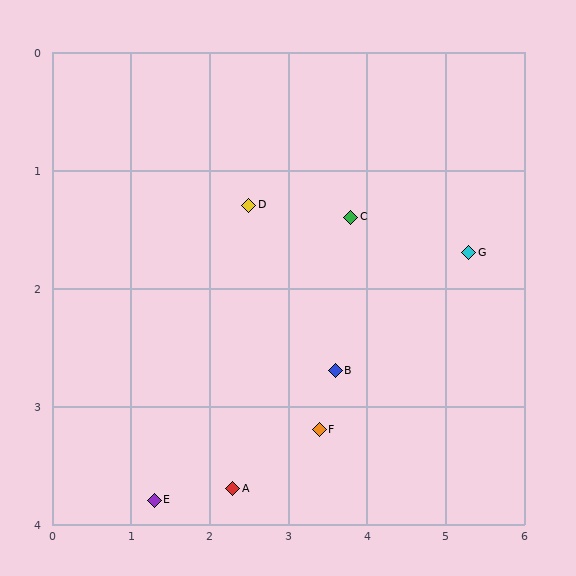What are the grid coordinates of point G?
Point G is at approximately (5.3, 1.7).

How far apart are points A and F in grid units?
Points A and F are about 1.2 grid units apart.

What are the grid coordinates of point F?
Point F is at approximately (3.4, 3.2).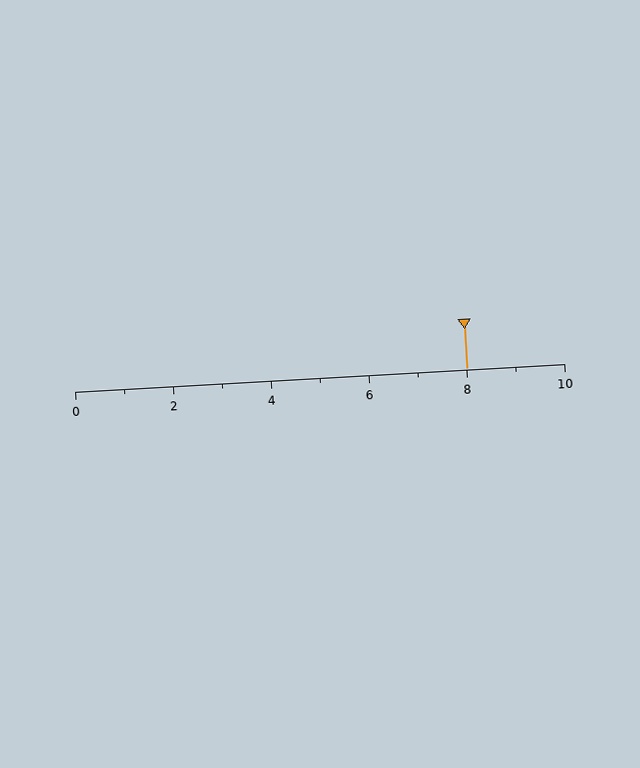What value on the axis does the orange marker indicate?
The marker indicates approximately 8.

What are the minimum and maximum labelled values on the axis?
The axis runs from 0 to 10.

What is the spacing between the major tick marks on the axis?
The major ticks are spaced 2 apart.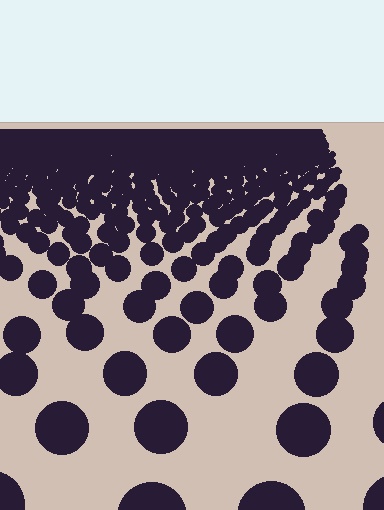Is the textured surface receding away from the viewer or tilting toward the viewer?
The surface is receding away from the viewer. Texture elements get smaller and denser toward the top.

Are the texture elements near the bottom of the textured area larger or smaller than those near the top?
Larger. Near the bottom, elements are closer to the viewer and appear at a bigger on-screen size.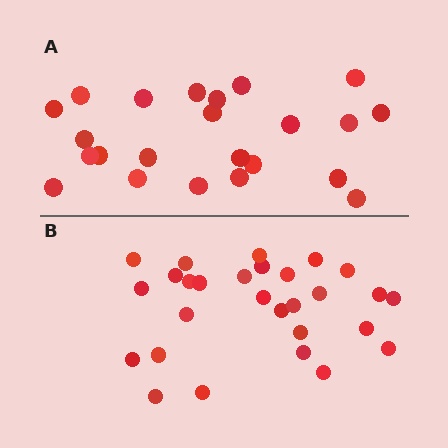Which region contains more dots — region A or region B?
Region B (the bottom region) has more dots.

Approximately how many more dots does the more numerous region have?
Region B has about 5 more dots than region A.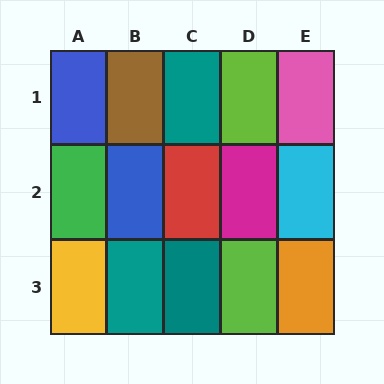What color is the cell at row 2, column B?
Blue.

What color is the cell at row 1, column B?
Brown.